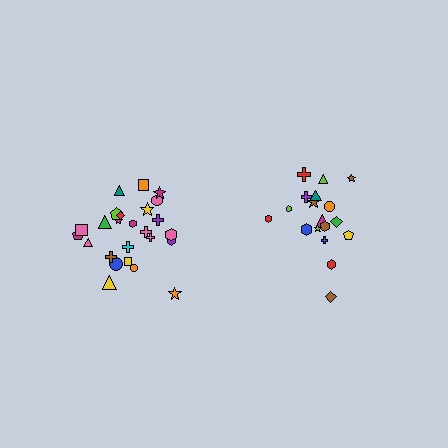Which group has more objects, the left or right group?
The left group.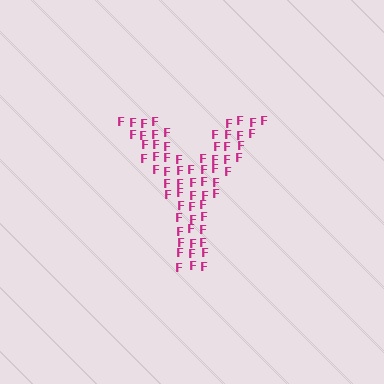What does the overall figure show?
The overall figure shows the letter Y.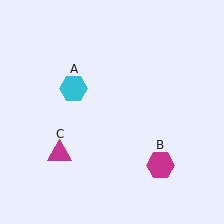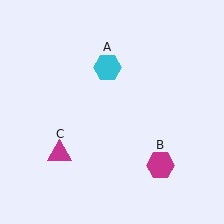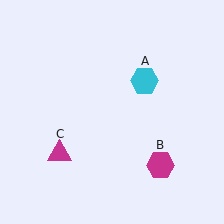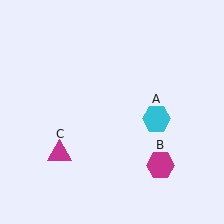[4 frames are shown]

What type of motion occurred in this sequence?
The cyan hexagon (object A) rotated clockwise around the center of the scene.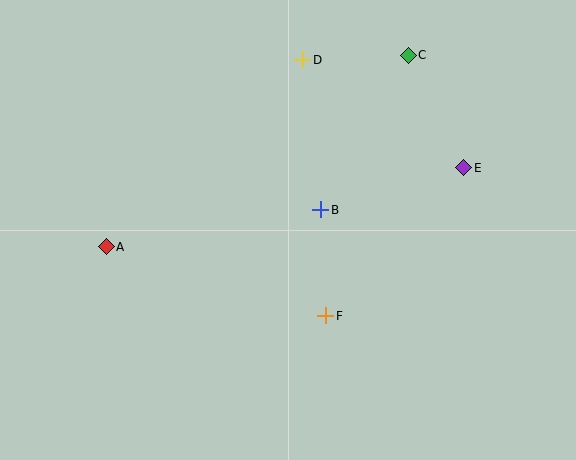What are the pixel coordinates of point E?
Point E is at (464, 168).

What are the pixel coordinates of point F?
Point F is at (326, 316).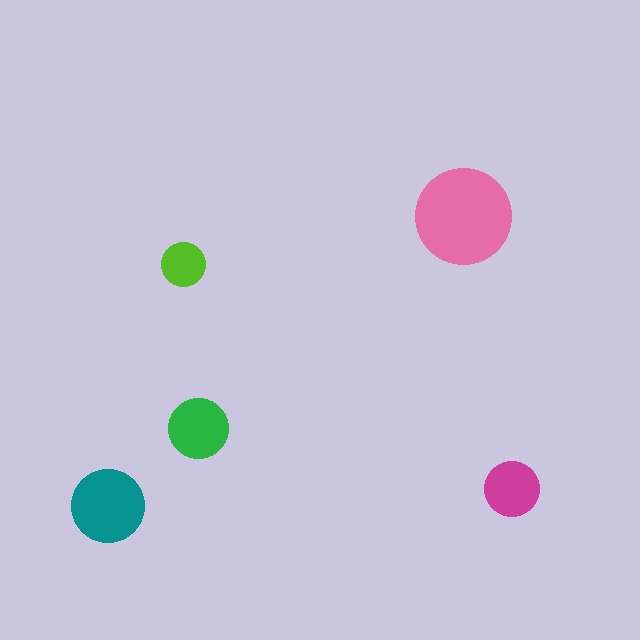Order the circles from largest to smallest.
the pink one, the teal one, the green one, the magenta one, the lime one.